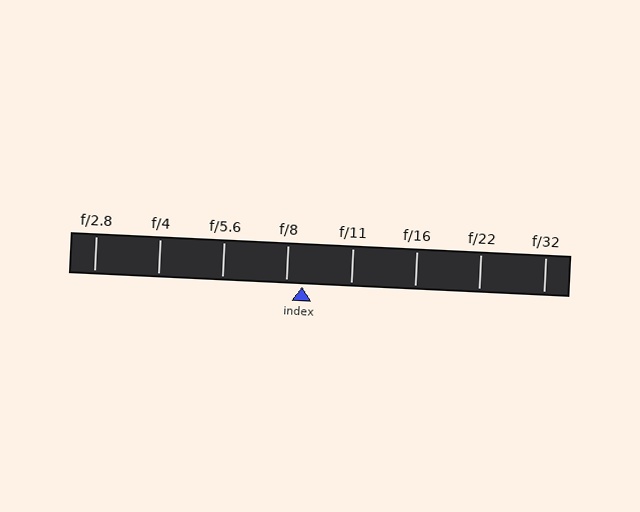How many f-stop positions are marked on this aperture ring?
There are 8 f-stop positions marked.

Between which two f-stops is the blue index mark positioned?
The index mark is between f/8 and f/11.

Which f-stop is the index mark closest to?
The index mark is closest to f/8.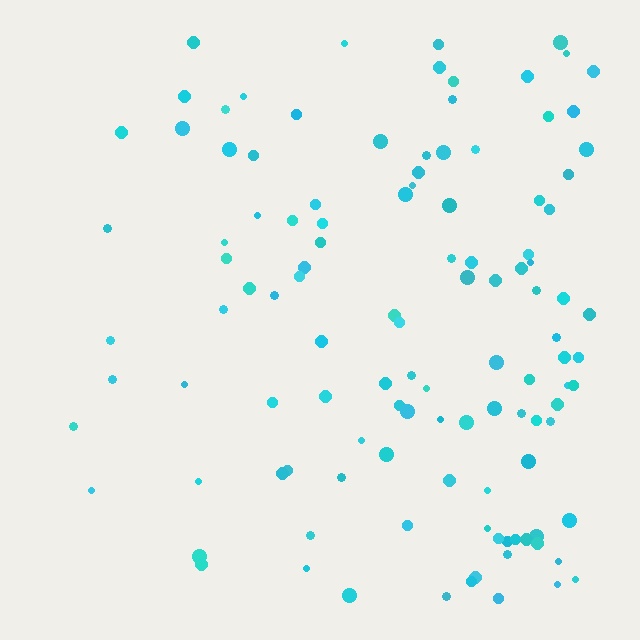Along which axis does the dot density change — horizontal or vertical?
Horizontal.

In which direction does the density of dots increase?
From left to right, with the right side densest.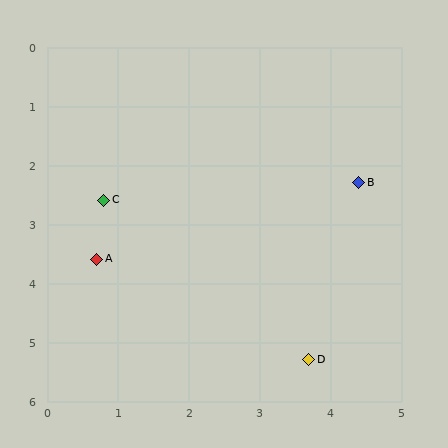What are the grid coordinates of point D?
Point D is at approximately (3.7, 5.3).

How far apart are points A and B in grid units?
Points A and B are about 3.9 grid units apart.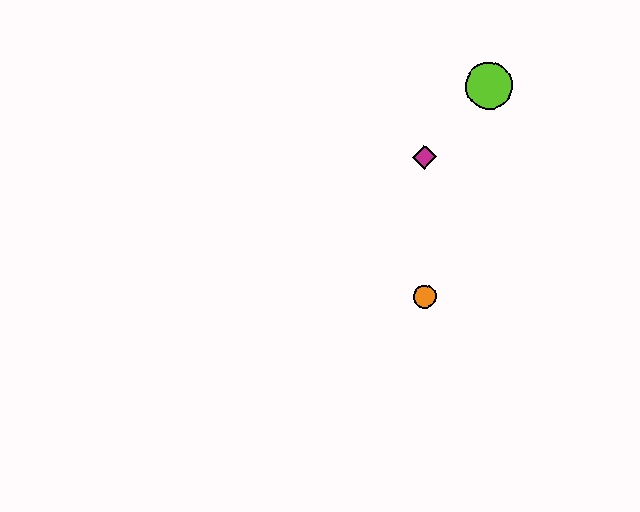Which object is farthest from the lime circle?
The orange circle is farthest from the lime circle.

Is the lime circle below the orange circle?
No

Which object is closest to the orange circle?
The magenta diamond is closest to the orange circle.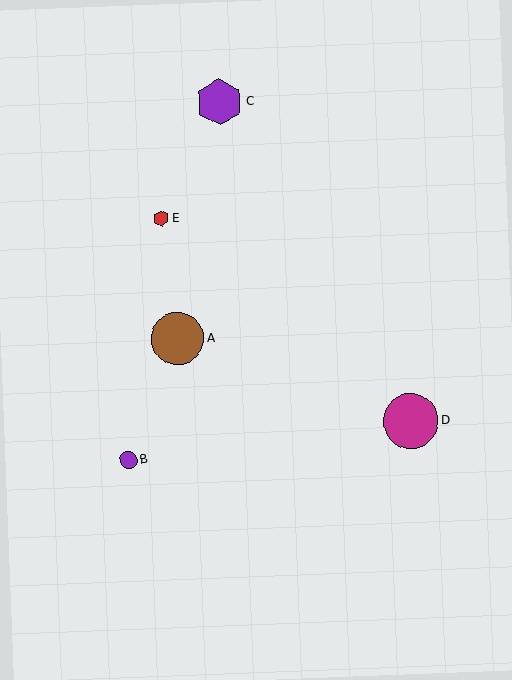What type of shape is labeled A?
Shape A is a brown circle.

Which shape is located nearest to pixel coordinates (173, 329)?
The brown circle (labeled A) at (177, 339) is nearest to that location.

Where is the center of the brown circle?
The center of the brown circle is at (177, 339).